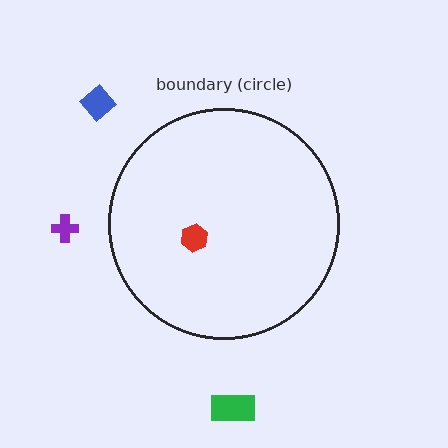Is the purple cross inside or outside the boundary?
Outside.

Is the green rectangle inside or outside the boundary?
Outside.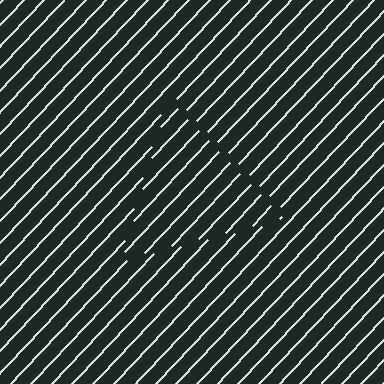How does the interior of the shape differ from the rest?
The interior of the shape contains the same grating, shifted by half a period — the contour is defined by the phase discontinuity where line-ends from the inner and outer gratings abut.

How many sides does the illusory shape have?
3 sides — the line-ends trace a triangle.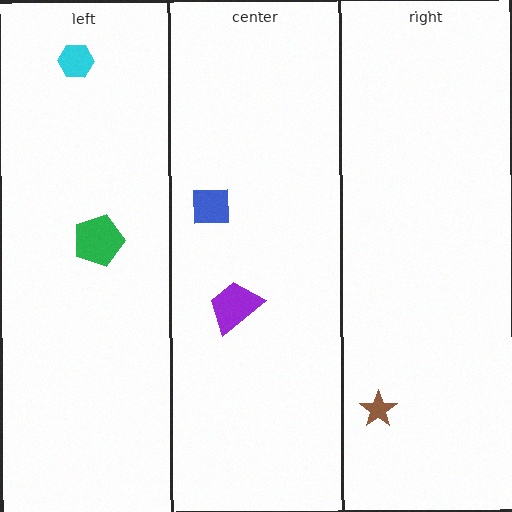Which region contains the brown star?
The right region.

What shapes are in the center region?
The purple trapezoid, the blue square.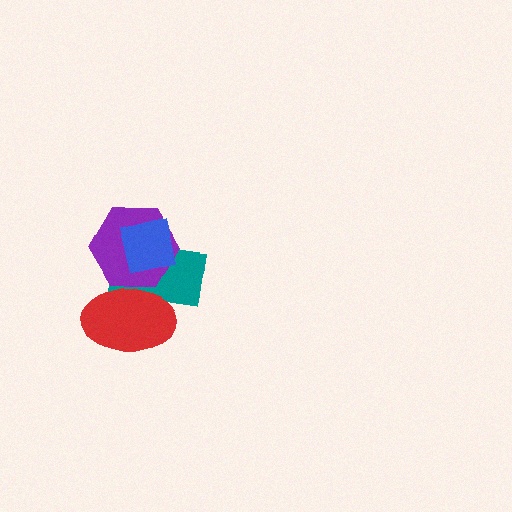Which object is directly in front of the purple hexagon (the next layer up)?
The red ellipse is directly in front of the purple hexagon.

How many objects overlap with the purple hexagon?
3 objects overlap with the purple hexagon.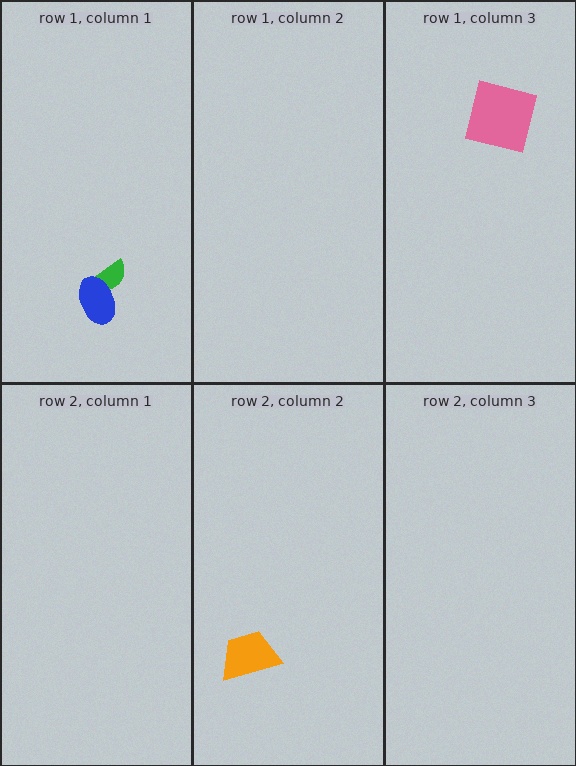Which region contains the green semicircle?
The row 1, column 1 region.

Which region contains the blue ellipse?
The row 1, column 1 region.